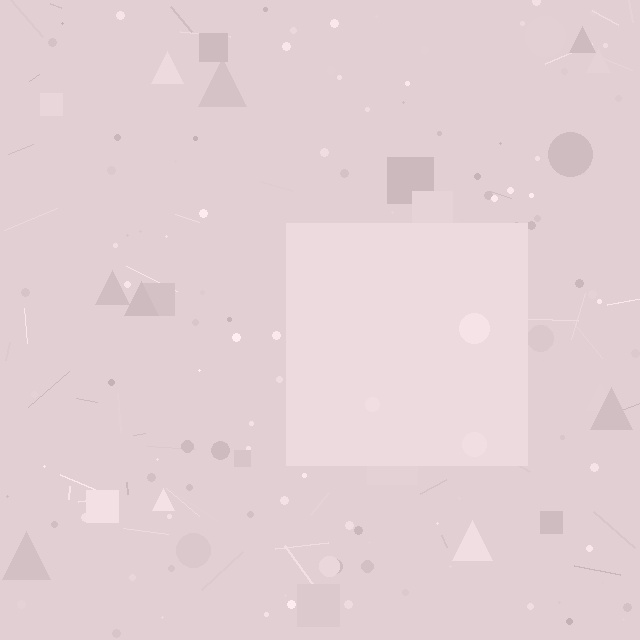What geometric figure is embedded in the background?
A square is embedded in the background.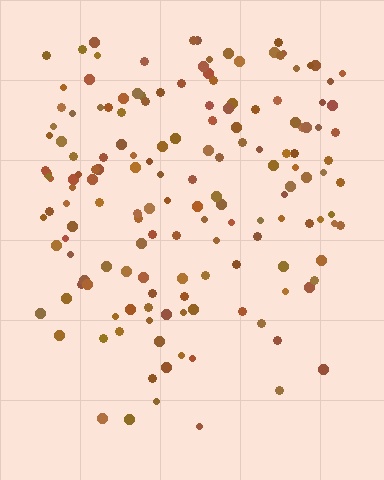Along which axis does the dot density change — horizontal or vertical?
Vertical.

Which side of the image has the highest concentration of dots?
The top.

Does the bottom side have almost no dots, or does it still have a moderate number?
Still a moderate number, just noticeably fewer than the top.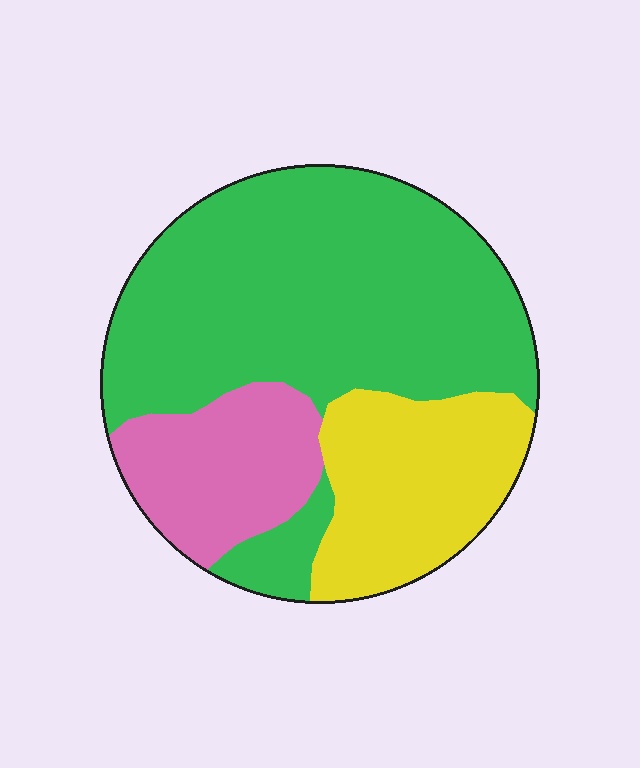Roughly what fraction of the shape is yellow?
Yellow takes up about one quarter (1/4) of the shape.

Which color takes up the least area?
Pink, at roughly 20%.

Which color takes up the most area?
Green, at roughly 60%.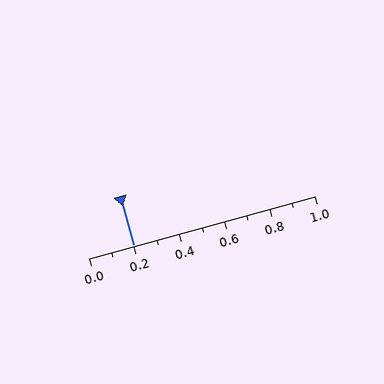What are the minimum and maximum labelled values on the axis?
The axis runs from 0.0 to 1.0.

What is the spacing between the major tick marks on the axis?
The major ticks are spaced 0.2 apart.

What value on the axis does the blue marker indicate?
The marker indicates approximately 0.2.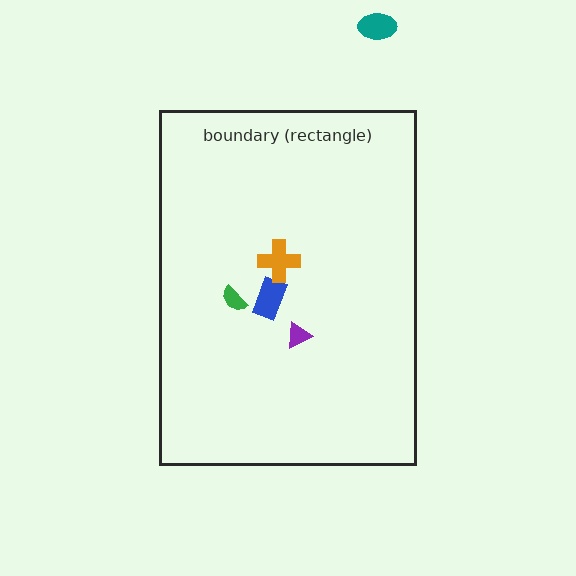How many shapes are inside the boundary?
4 inside, 1 outside.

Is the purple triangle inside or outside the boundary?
Inside.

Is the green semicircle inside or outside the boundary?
Inside.